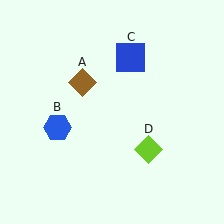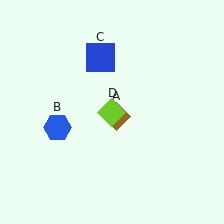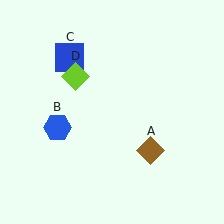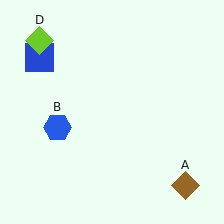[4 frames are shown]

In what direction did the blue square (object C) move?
The blue square (object C) moved left.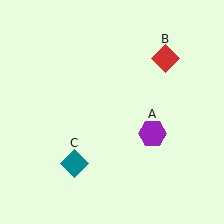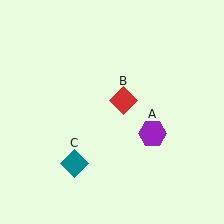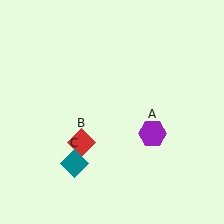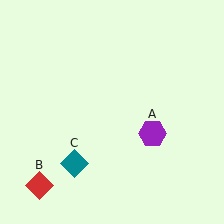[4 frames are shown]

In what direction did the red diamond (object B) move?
The red diamond (object B) moved down and to the left.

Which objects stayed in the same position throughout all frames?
Purple hexagon (object A) and teal diamond (object C) remained stationary.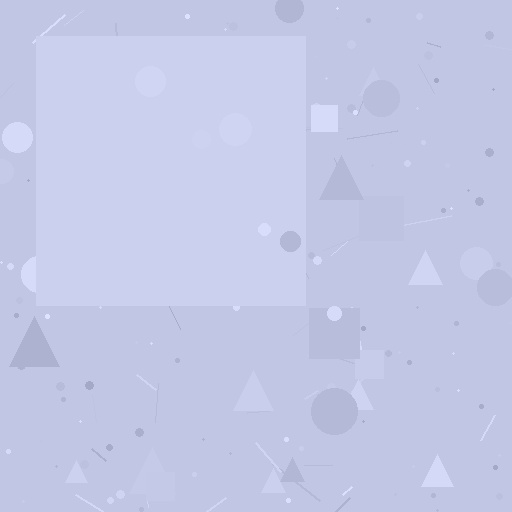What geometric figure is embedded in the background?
A square is embedded in the background.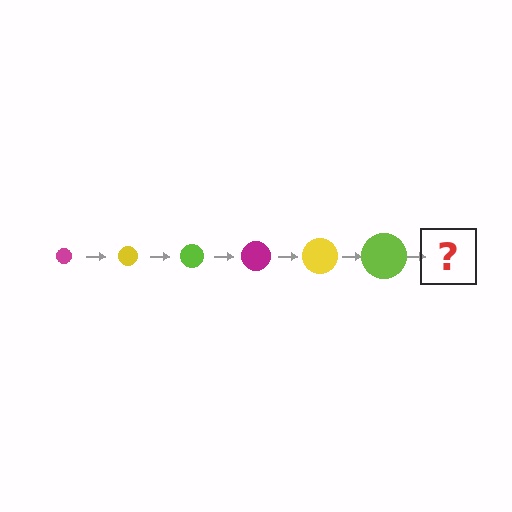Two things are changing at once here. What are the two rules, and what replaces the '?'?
The two rules are that the circle grows larger each step and the color cycles through magenta, yellow, and lime. The '?' should be a magenta circle, larger than the previous one.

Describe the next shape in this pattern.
It should be a magenta circle, larger than the previous one.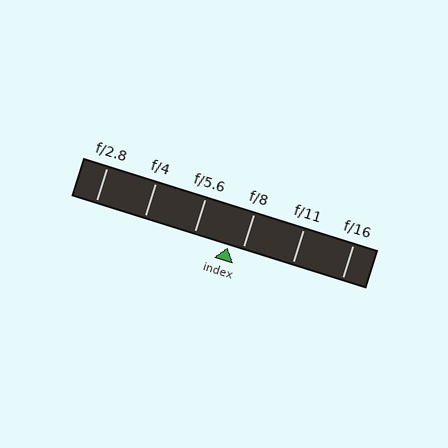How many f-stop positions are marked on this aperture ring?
There are 6 f-stop positions marked.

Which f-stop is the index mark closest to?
The index mark is closest to f/8.